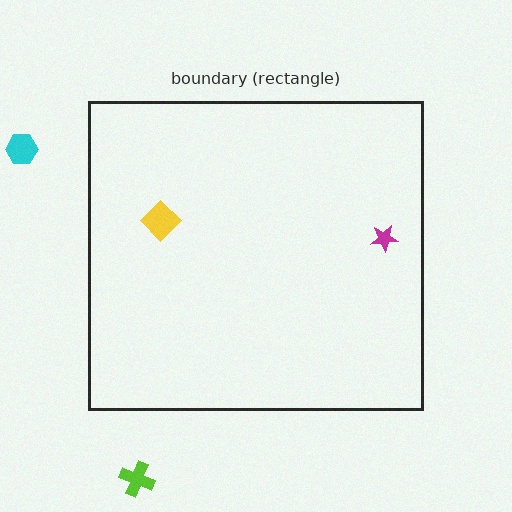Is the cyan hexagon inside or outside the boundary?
Outside.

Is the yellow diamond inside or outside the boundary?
Inside.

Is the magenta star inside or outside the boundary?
Inside.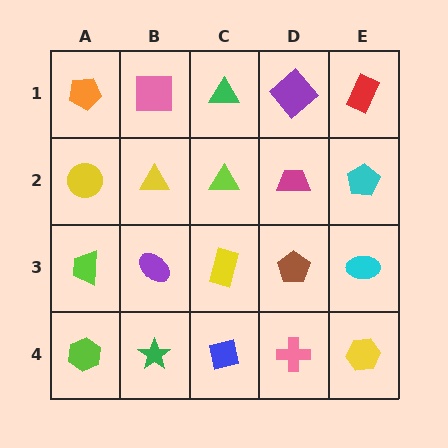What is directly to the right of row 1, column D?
A red rectangle.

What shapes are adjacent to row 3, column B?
A yellow triangle (row 2, column B), a green star (row 4, column B), a lime trapezoid (row 3, column A), a yellow rectangle (row 3, column C).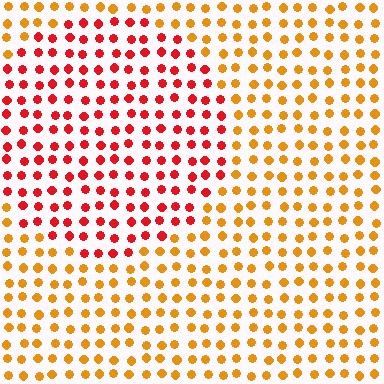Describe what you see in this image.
The image is filled with small orange elements in a uniform arrangement. A circle-shaped region is visible where the elements are tinted to a slightly different hue, forming a subtle color boundary.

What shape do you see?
I see a circle.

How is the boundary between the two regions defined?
The boundary is defined purely by a slight shift in hue (about 41 degrees). Spacing, size, and orientation are identical on both sides.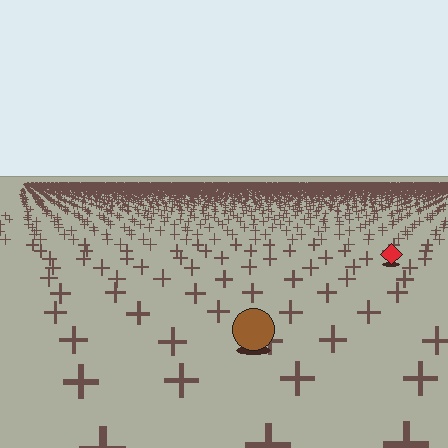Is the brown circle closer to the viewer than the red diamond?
Yes. The brown circle is closer — you can tell from the texture gradient: the ground texture is coarser near it.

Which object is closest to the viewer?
The brown circle is closest. The texture marks near it are larger and more spread out.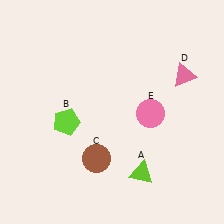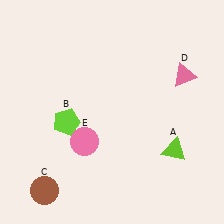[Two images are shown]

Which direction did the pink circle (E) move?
The pink circle (E) moved left.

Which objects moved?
The objects that moved are: the lime triangle (A), the brown circle (C), the pink circle (E).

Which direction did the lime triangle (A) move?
The lime triangle (A) moved right.